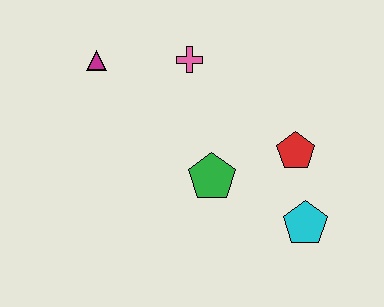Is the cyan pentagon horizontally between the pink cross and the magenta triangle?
No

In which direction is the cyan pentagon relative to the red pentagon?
The cyan pentagon is below the red pentagon.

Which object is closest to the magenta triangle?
The pink cross is closest to the magenta triangle.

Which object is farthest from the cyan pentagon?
The magenta triangle is farthest from the cyan pentagon.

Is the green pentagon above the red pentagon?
No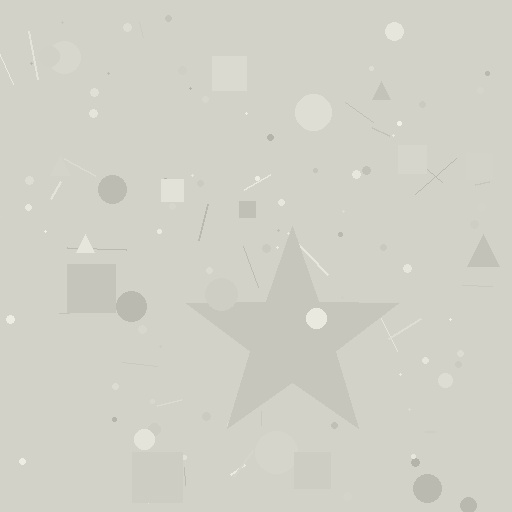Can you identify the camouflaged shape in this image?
The camouflaged shape is a star.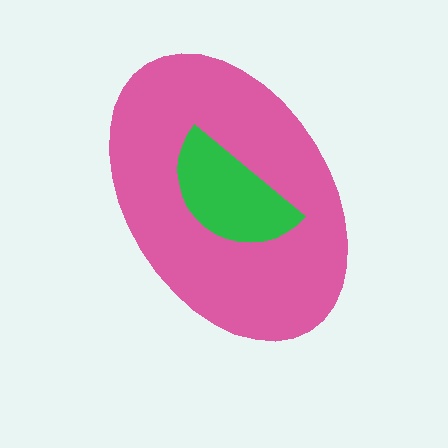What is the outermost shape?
The pink ellipse.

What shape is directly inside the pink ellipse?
The green semicircle.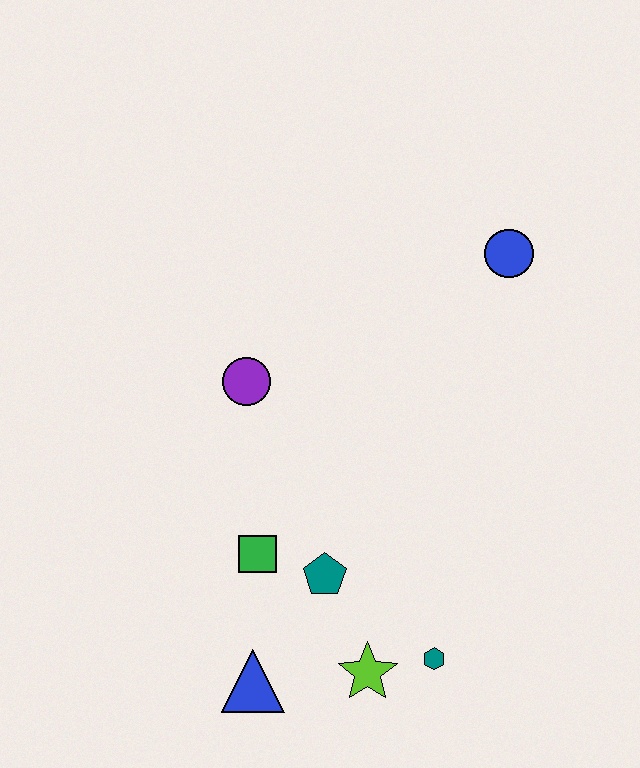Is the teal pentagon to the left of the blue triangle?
No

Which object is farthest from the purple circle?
The teal hexagon is farthest from the purple circle.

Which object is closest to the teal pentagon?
The green square is closest to the teal pentagon.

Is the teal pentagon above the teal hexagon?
Yes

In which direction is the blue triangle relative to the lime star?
The blue triangle is to the left of the lime star.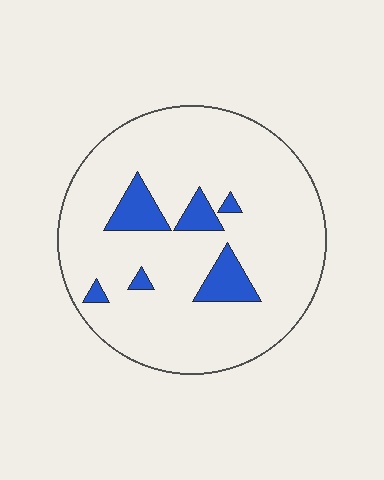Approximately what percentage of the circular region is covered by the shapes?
Approximately 10%.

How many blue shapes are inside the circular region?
6.